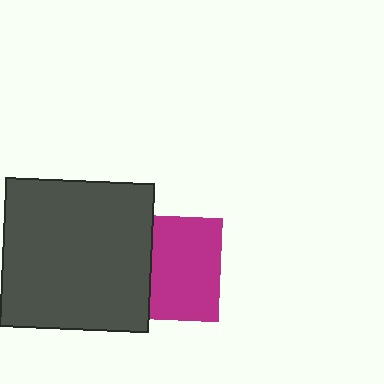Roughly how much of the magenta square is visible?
Most of it is visible (roughly 65%).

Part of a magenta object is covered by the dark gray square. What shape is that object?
It is a square.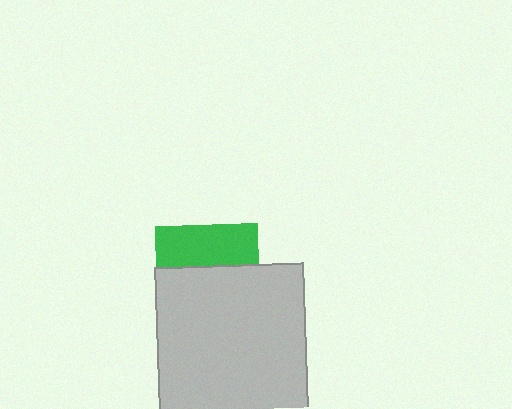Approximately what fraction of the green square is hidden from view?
Roughly 61% of the green square is hidden behind the light gray square.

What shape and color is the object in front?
The object in front is a light gray square.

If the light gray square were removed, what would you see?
You would see the complete green square.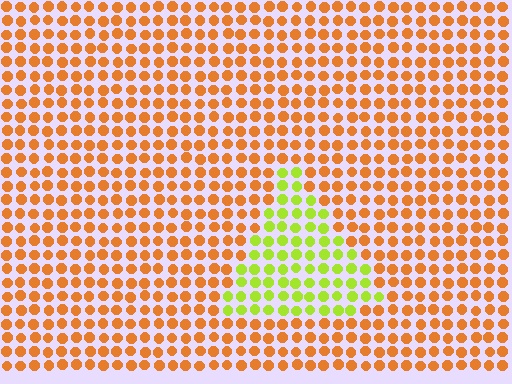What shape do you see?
I see a triangle.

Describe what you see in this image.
The image is filled with small orange elements in a uniform arrangement. A triangle-shaped region is visible where the elements are tinted to a slightly different hue, forming a subtle color boundary.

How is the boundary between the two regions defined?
The boundary is defined purely by a slight shift in hue (about 56 degrees). Spacing, size, and orientation are identical on both sides.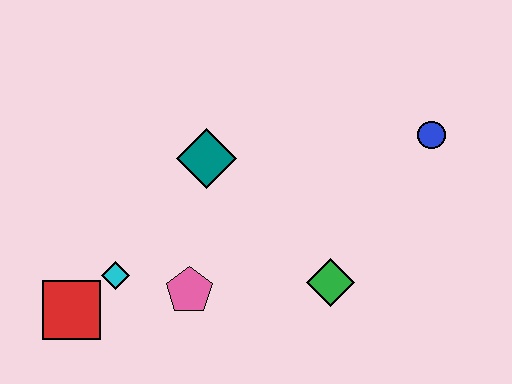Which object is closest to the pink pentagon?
The cyan diamond is closest to the pink pentagon.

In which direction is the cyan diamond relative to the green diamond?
The cyan diamond is to the left of the green diamond.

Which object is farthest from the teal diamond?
The blue circle is farthest from the teal diamond.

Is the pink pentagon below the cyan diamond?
Yes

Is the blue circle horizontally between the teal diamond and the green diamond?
No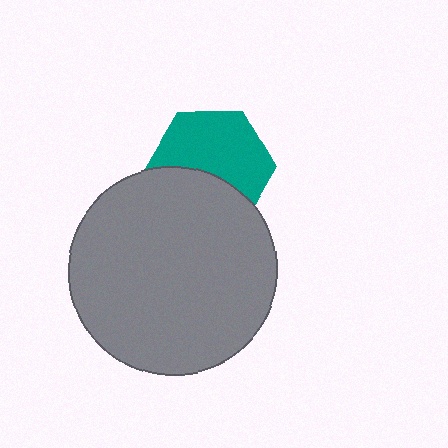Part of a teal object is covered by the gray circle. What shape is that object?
It is a hexagon.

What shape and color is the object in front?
The object in front is a gray circle.